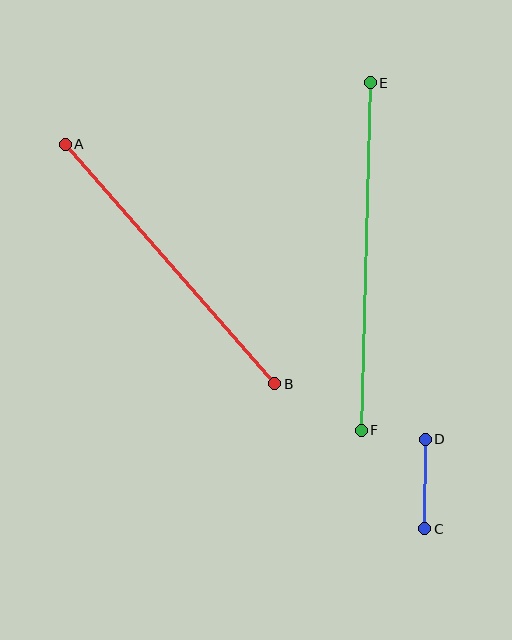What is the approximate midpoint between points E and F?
The midpoint is at approximately (366, 256) pixels.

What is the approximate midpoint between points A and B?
The midpoint is at approximately (170, 264) pixels.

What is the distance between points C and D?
The distance is approximately 89 pixels.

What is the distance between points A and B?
The distance is approximately 318 pixels.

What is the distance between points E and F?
The distance is approximately 348 pixels.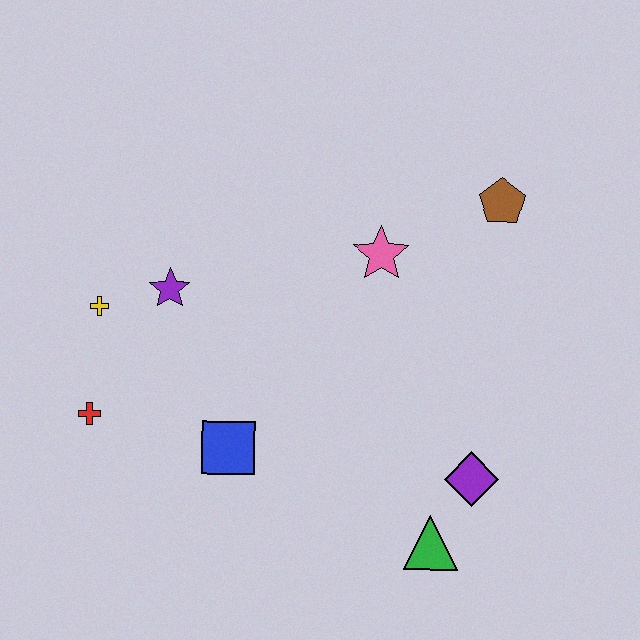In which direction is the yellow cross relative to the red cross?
The yellow cross is above the red cross.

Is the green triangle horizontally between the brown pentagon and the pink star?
Yes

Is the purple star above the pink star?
No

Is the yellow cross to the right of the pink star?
No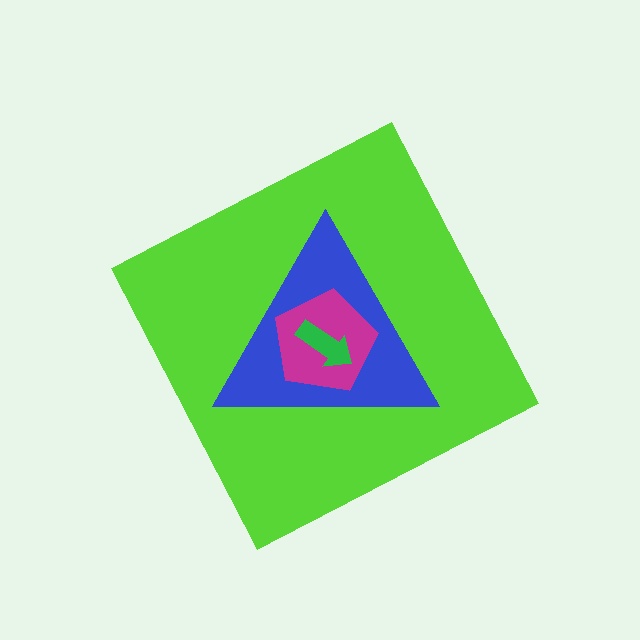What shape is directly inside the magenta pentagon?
The green arrow.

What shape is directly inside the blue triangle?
The magenta pentagon.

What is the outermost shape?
The lime diamond.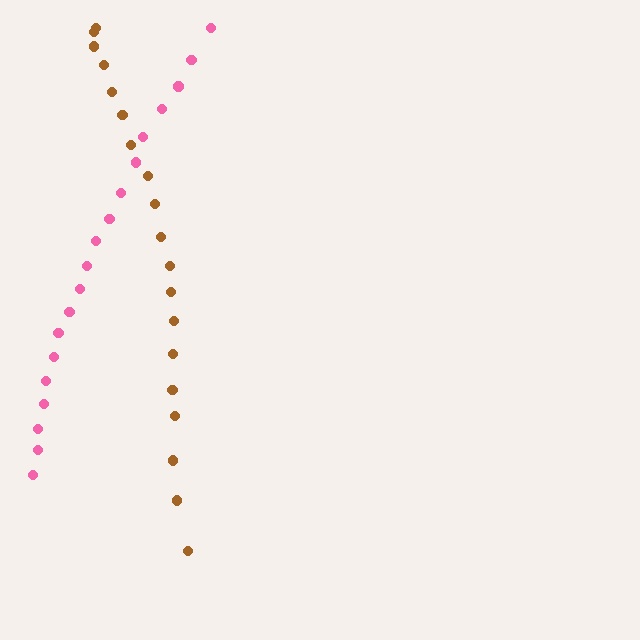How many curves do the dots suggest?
There are 2 distinct paths.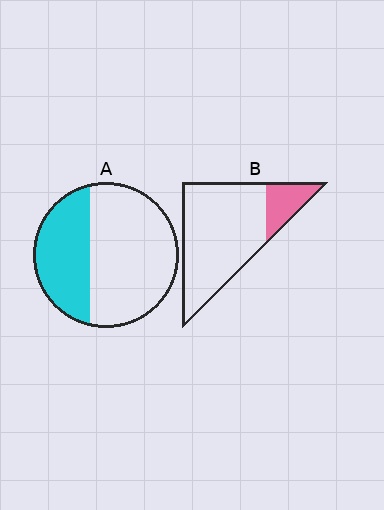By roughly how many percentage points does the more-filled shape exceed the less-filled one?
By roughly 20 percentage points (A over B).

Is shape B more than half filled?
No.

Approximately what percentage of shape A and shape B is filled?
A is approximately 35% and B is approximately 20%.